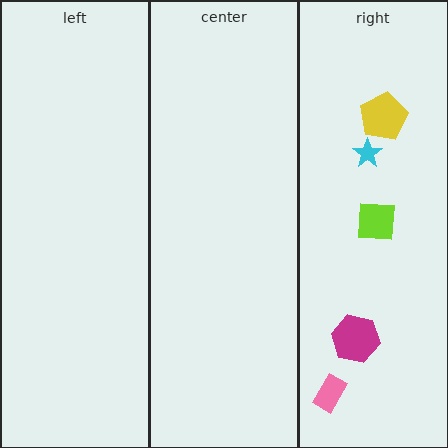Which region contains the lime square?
The right region.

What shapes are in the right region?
The yellow pentagon, the pink rectangle, the lime square, the magenta hexagon, the cyan star.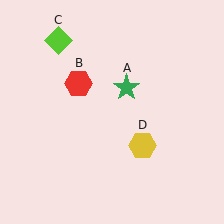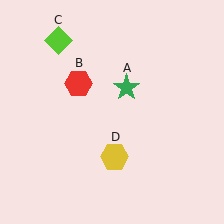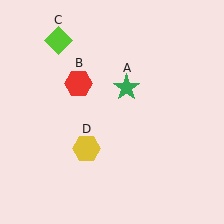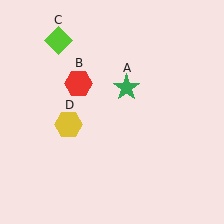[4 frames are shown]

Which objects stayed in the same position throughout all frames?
Green star (object A) and red hexagon (object B) and lime diamond (object C) remained stationary.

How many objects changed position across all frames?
1 object changed position: yellow hexagon (object D).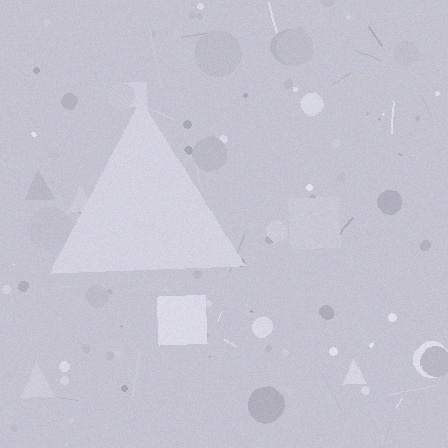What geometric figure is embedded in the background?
A triangle is embedded in the background.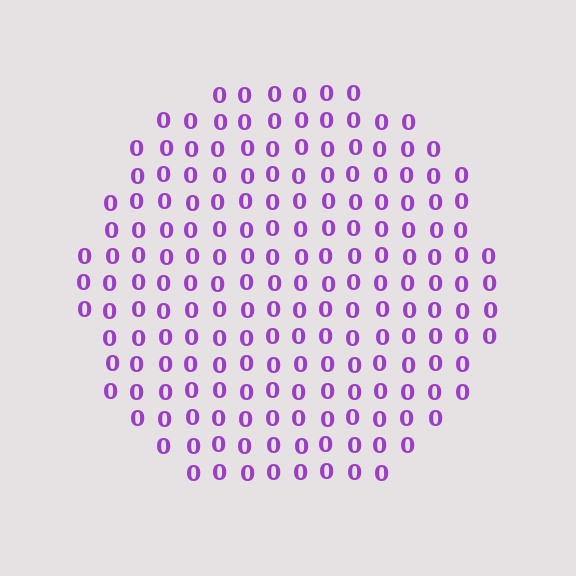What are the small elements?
The small elements are digit 0's.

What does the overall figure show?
The overall figure shows a circle.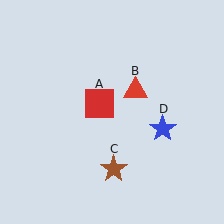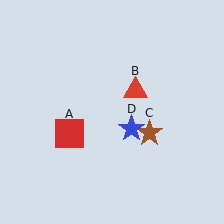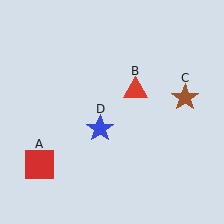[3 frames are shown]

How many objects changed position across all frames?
3 objects changed position: red square (object A), brown star (object C), blue star (object D).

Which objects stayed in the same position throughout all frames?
Red triangle (object B) remained stationary.